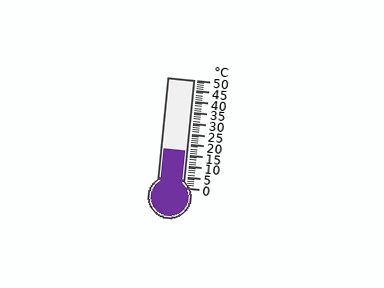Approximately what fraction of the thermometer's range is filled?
The thermometer is filled to approximately 35% of its range.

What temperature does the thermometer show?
The thermometer shows approximately 17°C.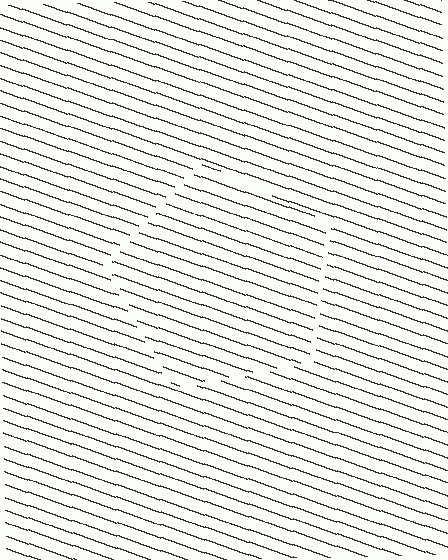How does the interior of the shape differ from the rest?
The interior of the shape contains the same grating, shifted by half a period — the contour is defined by the phase discontinuity where line-ends from the inner and outer gratings abut.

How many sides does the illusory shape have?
5 sides — the line-ends trace a pentagon.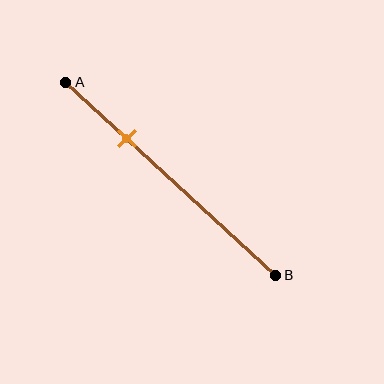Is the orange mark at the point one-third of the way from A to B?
No, the mark is at about 30% from A, not at the 33% one-third point.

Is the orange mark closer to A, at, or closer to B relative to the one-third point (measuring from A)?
The orange mark is closer to point A than the one-third point of segment AB.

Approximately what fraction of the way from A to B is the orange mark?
The orange mark is approximately 30% of the way from A to B.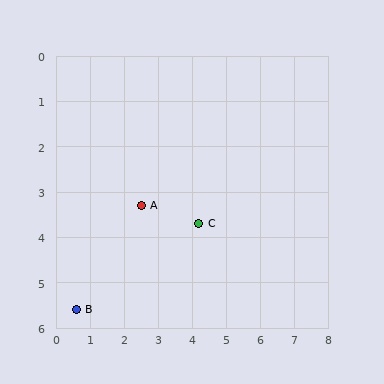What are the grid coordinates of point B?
Point B is at approximately (0.6, 5.6).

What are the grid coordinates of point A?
Point A is at approximately (2.5, 3.3).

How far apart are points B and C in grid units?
Points B and C are about 4.1 grid units apart.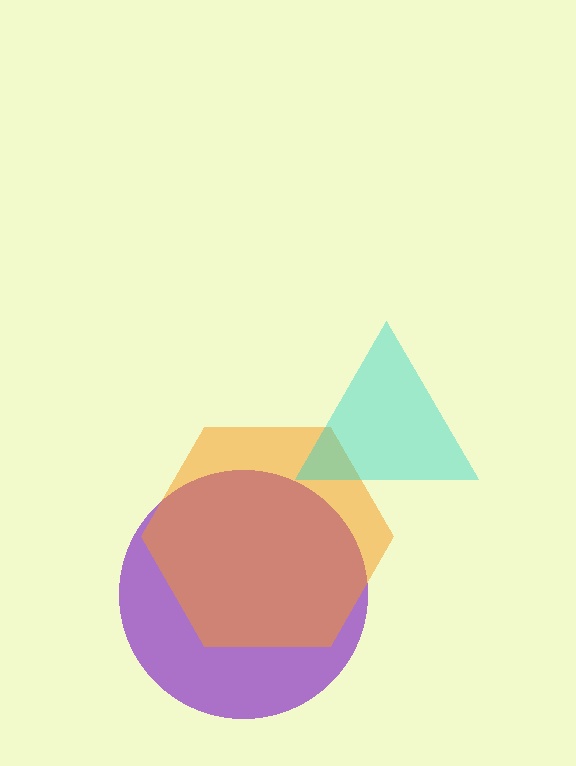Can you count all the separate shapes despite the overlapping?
Yes, there are 3 separate shapes.